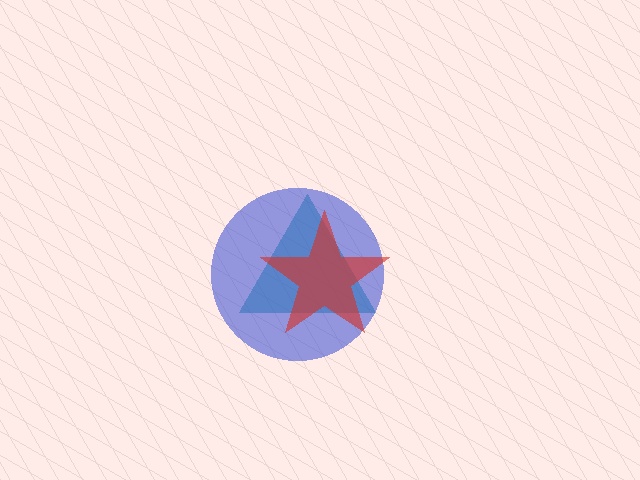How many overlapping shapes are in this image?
There are 3 overlapping shapes in the image.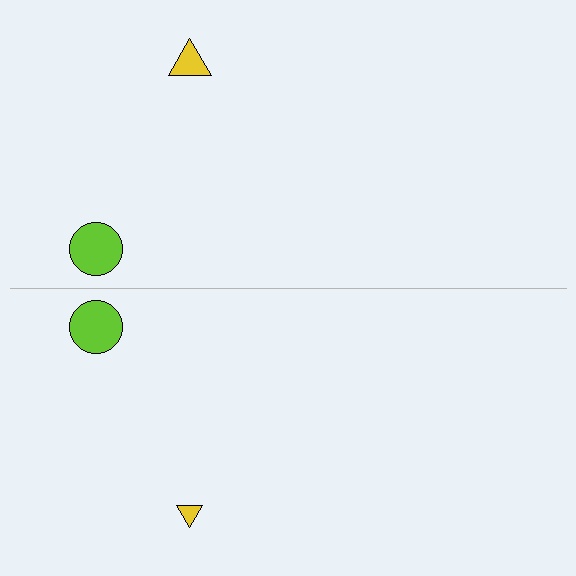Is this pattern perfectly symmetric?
No, the pattern is not perfectly symmetric. The yellow triangle on the bottom side has a different size than its mirror counterpart.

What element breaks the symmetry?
The yellow triangle on the bottom side has a different size than its mirror counterpart.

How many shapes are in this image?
There are 4 shapes in this image.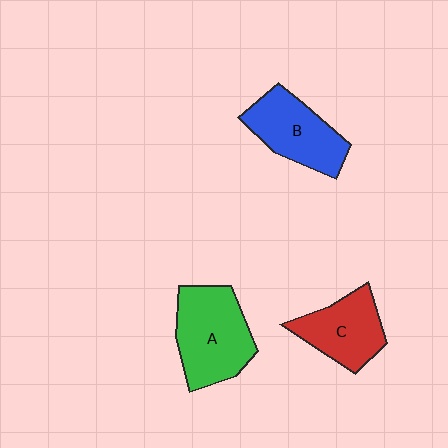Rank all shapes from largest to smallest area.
From largest to smallest: A (green), B (blue), C (red).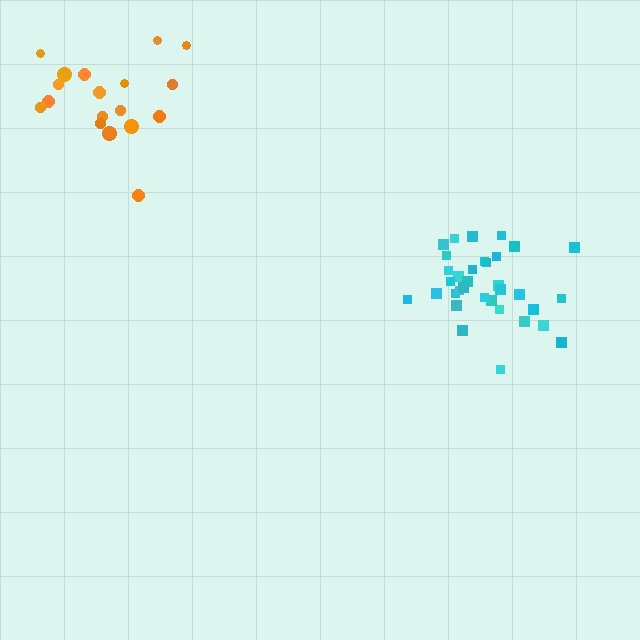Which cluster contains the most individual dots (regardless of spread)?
Cyan (34).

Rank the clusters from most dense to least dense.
cyan, orange.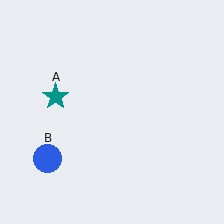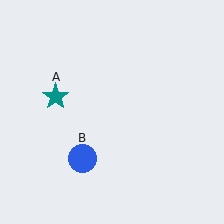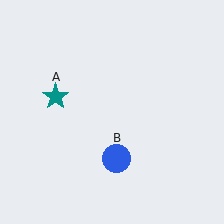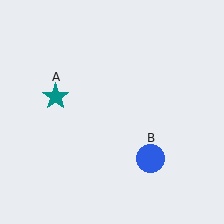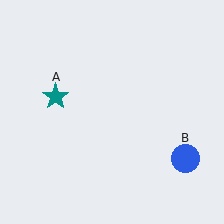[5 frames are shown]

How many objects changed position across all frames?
1 object changed position: blue circle (object B).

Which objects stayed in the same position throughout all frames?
Teal star (object A) remained stationary.